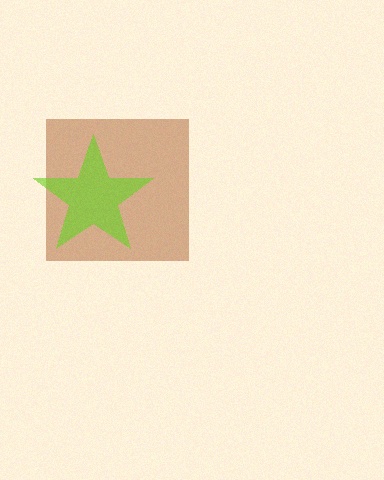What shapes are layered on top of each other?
The layered shapes are: a brown square, a lime star.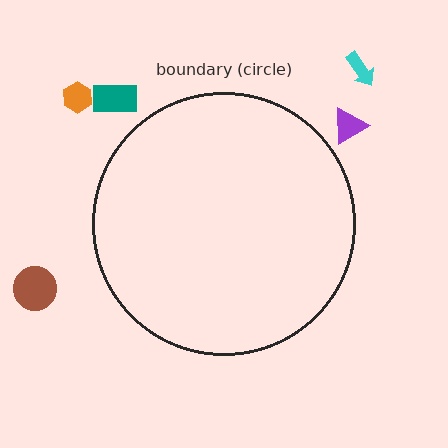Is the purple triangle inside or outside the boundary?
Outside.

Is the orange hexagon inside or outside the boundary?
Outside.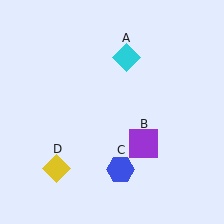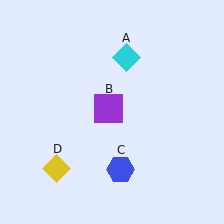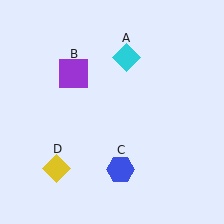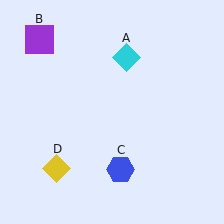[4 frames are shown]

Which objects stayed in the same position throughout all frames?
Cyan diamond (object A) and blue hexagon (object C) and yellow diamond (object D) remained stationary.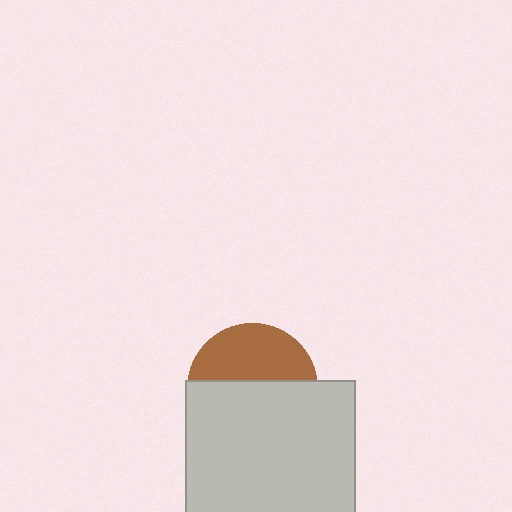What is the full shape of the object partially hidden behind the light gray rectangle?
The partially hidden object is a brown circle.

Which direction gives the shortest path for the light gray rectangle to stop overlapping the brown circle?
Moving down gives the shortest separation.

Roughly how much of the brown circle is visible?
A small part of it is visible (roughly 41%).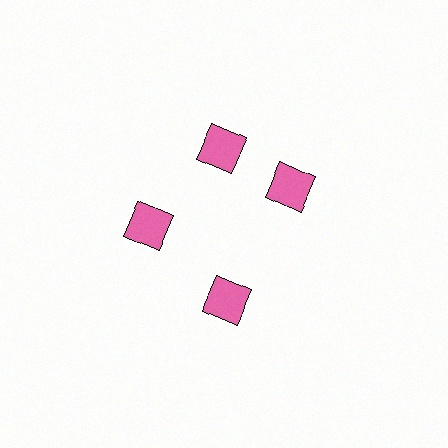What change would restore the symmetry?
The symmetry would be restored by rotating it back into even spacing with its neighbors so that all 4 squares sit at equal angles and equal distance from the center.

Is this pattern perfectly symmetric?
No. The 4 pink squares are arranged in a ring, but one element near the 3 o'clock position is rotated out of alignment along the ring, breaking the 4-fold rotational symmetry.